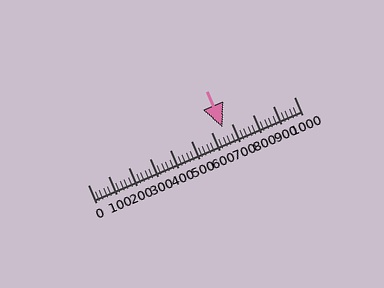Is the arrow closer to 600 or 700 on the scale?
The arrow is closer to 700.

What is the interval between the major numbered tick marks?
The major tick marks are spaced 100 units apart.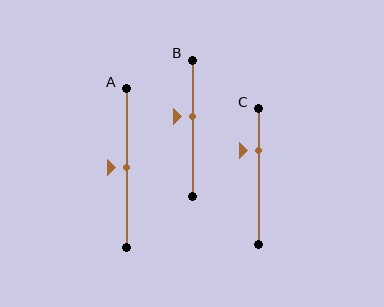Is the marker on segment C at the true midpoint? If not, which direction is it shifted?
No, the marker on segment C is shifted upward by about 19% of the segment length.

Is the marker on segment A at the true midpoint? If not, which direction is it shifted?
Yes, the marker on segment A is at the true midpoint.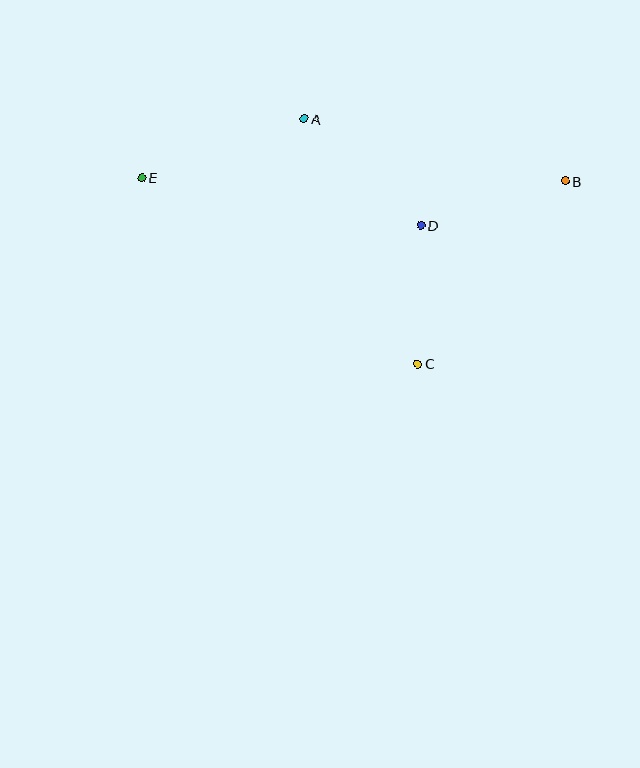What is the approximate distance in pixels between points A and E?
The distance between A and E is approximately 173 pixels.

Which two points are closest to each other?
Points C and D are closest to each other.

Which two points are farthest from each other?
Points B and E are farthest from each other.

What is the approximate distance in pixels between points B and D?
The distance between B and D is approximately 151 pixels.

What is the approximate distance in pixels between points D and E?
The distance between D and E is approximately 283 pixels.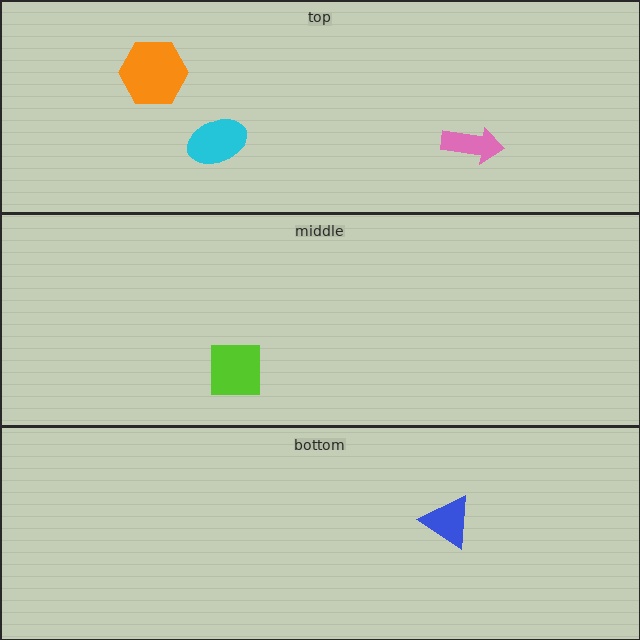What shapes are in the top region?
The cyan ellipse, the pink arrow, the orange hexagon.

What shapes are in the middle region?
The lime square.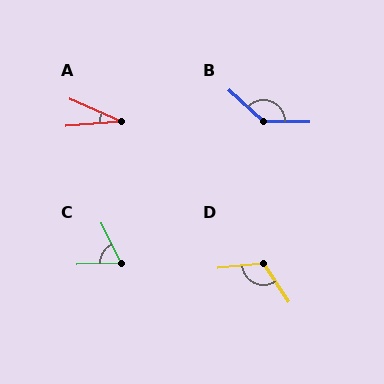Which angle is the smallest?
A, at approximately 29 degrees.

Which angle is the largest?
B, at approximately 138 degrees.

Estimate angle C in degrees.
Approximately 65 degrees.